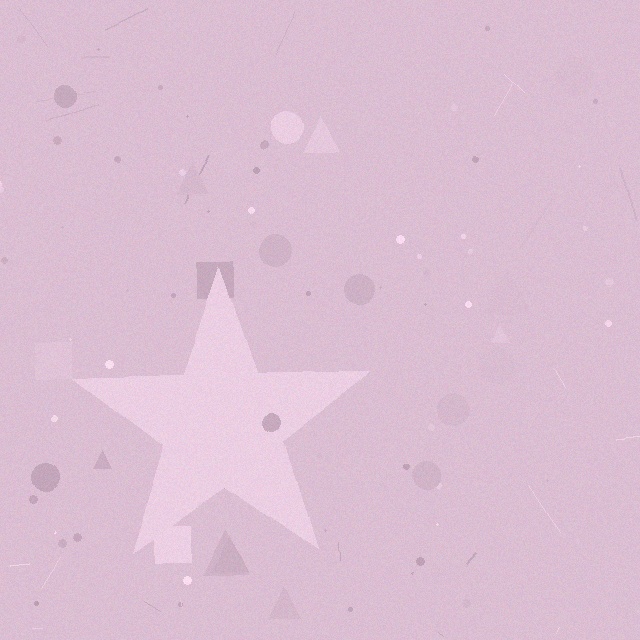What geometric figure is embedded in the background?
A star is embedded in the background.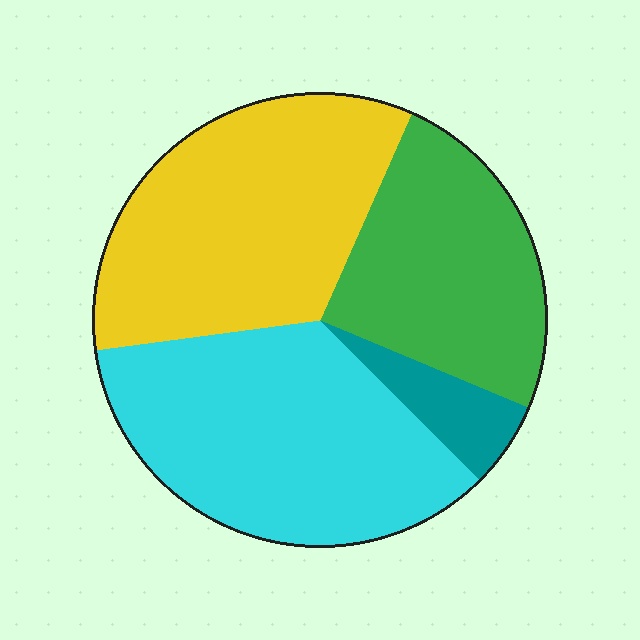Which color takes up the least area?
Teal, at roughly 5%.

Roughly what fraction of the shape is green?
Green covers roughly 25% of the shape.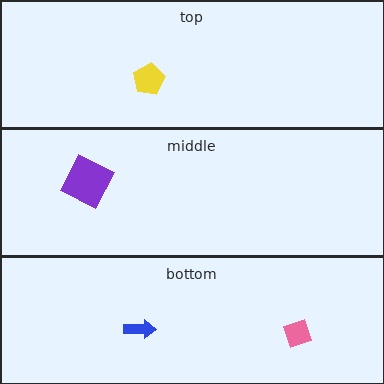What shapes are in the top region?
The yellow pentagon.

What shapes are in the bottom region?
The blue arrow, the pink diamond.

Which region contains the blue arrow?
The bottom region.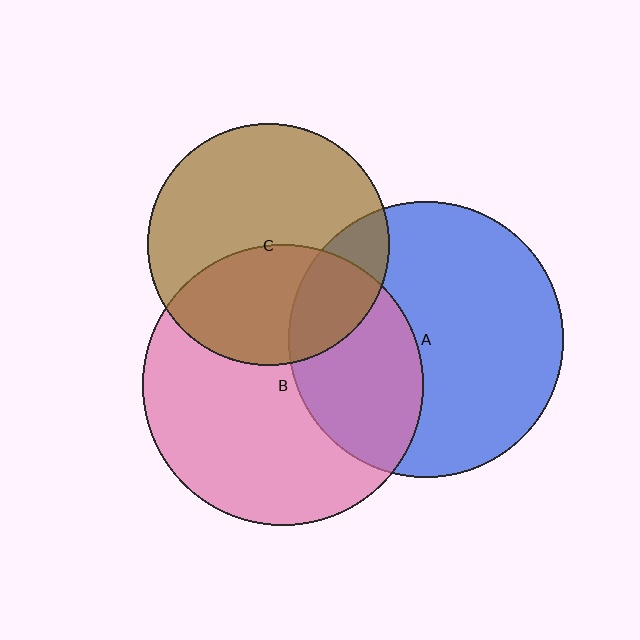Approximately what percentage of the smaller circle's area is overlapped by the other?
Approximately 40%.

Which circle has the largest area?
Circle B (pink).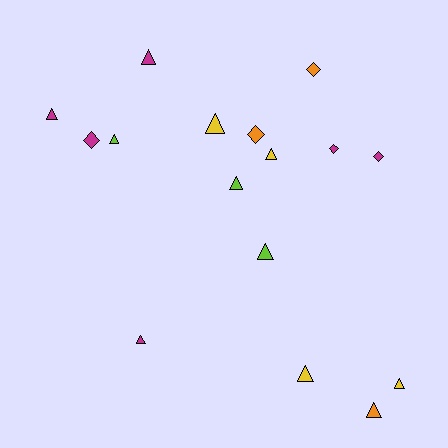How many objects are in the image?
There are 16 objects.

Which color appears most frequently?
Magenta, with 6 objects.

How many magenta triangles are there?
There are 3 magenta triangles.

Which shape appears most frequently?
Triangle, with 11 objects.